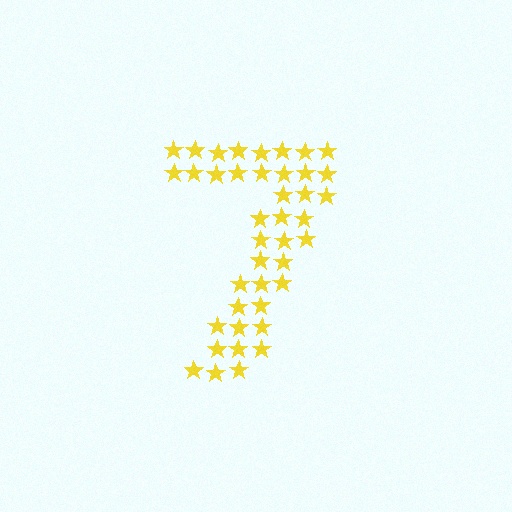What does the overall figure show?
The overall figure shows the digit 7.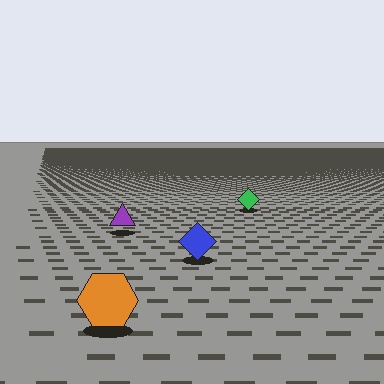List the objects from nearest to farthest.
From nearest to farthest: the orange hexagon, the blue diamond, the purple triangle, the green diamond.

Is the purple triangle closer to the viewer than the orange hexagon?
No. The orange hexagon is closer — you can tell from the texture gradient: the ground texture is coarser near it.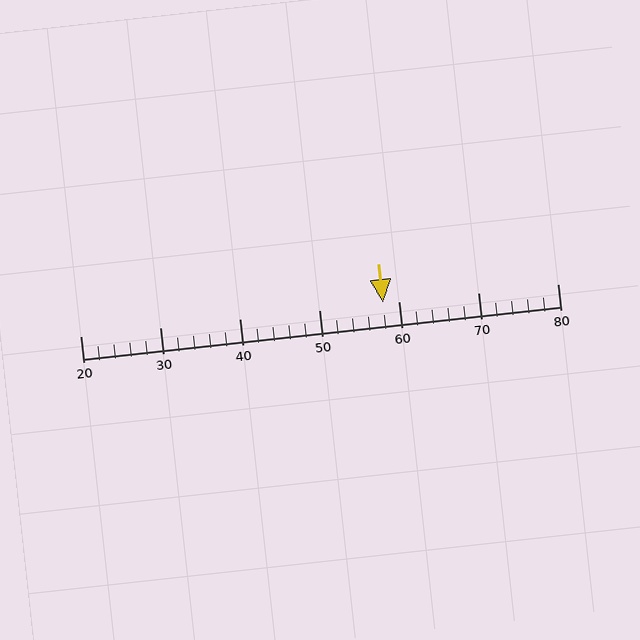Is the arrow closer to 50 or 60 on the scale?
The arrow is closer to 60.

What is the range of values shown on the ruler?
The ruler shows values from 20 to 80.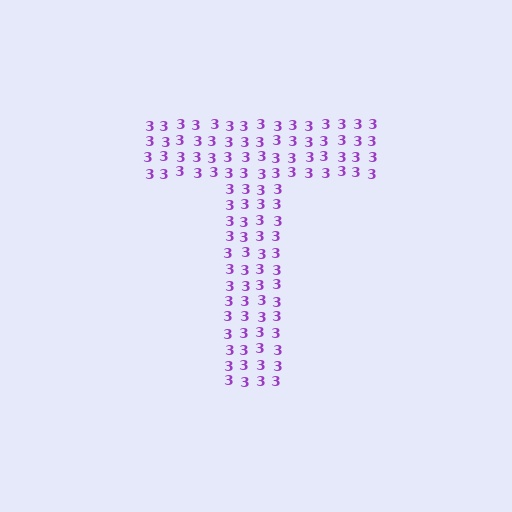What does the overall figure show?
The overall figure shows the letter T.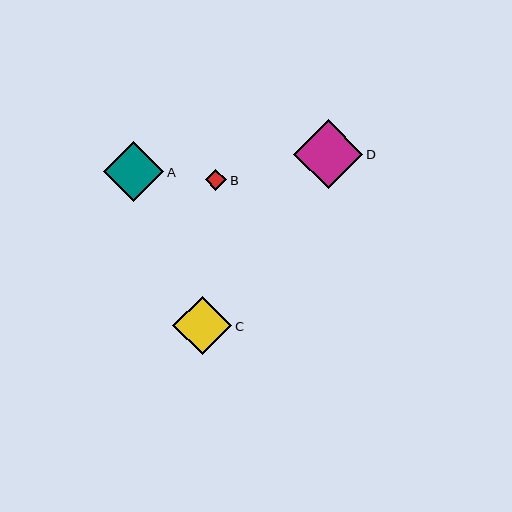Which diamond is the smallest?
Diamond B is the smallest with a size of approximately 22 pixels.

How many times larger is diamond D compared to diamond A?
Diamond D is approximately 1.1 times the size of diamond A.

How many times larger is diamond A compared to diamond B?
Diamond A is approximately 2.8 times the size of diamond B.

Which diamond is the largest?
Diamond D is the largest with a size of approximately 69 pixels.